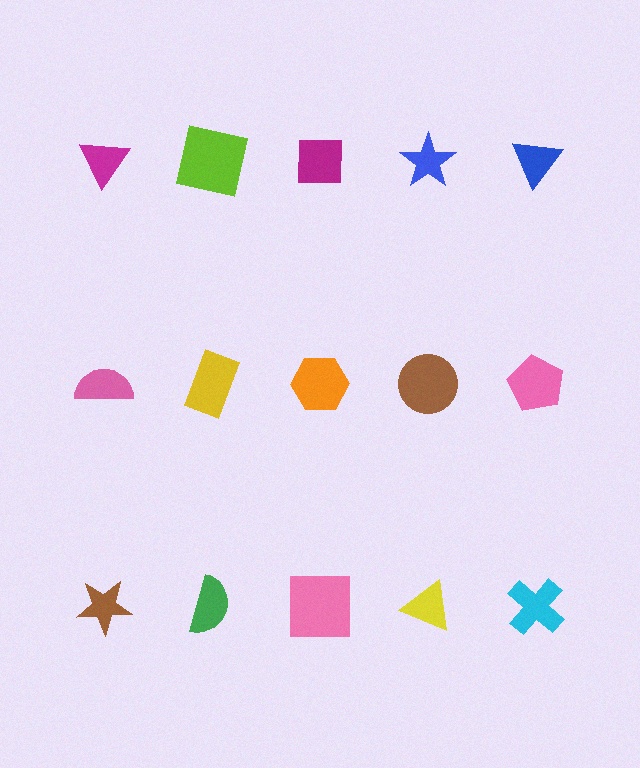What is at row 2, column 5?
A pink pentagon.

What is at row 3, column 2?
A green semicircle.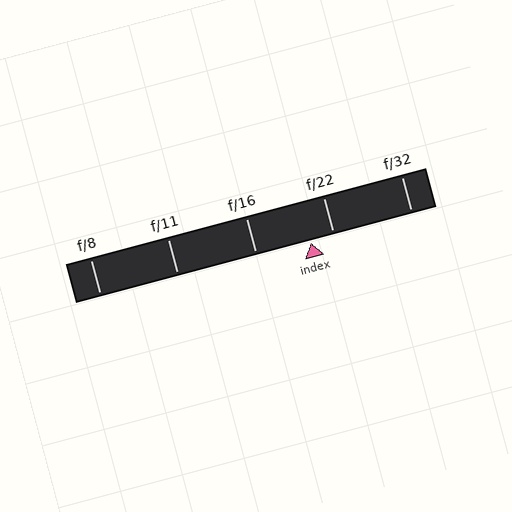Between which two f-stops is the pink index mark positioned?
The index mark is between f/16 and f/22.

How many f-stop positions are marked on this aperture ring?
There are 5 f-stop positions marked.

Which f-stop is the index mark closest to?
The index mark is closest to f/22.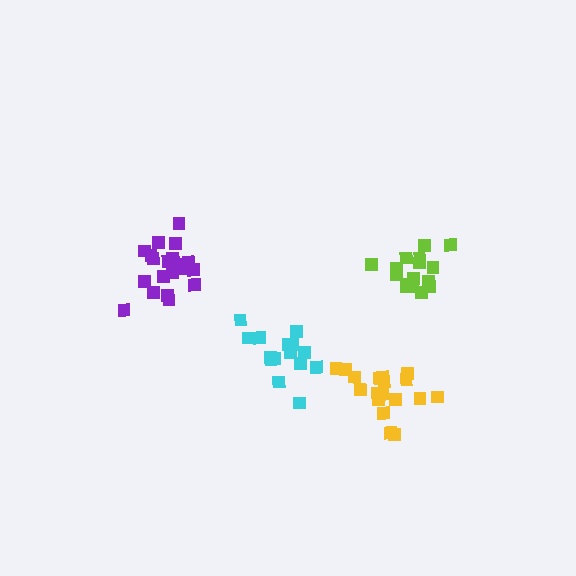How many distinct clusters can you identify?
There are 4 distinct clusters.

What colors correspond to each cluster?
The clusters are colored: lime, purple, cyan, yellow.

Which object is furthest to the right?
The lime cluster is rightmost.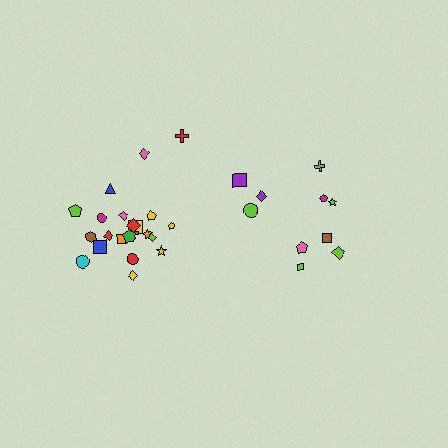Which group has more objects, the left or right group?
The left group.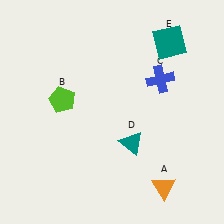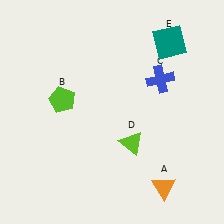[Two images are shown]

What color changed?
The triangle (D) changed from teal in Image 1 to lime in Image 2.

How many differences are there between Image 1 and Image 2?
There is 1 difference between the two images.